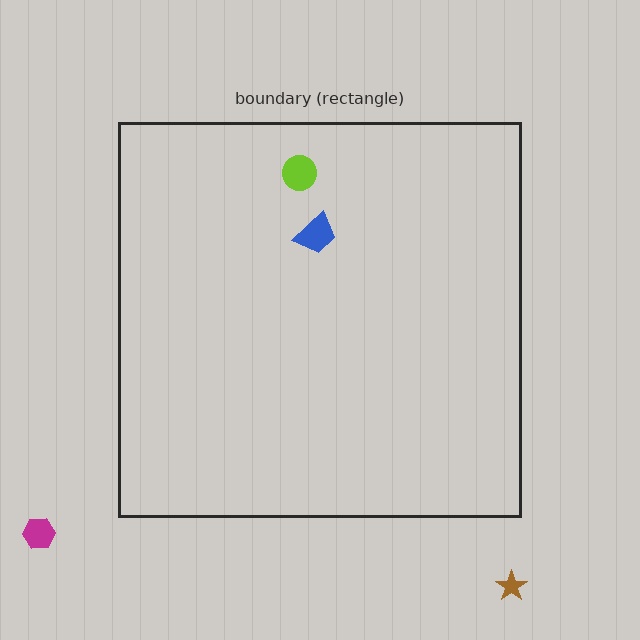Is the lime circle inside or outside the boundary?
Inside.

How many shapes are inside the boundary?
2 inside, 2 outside.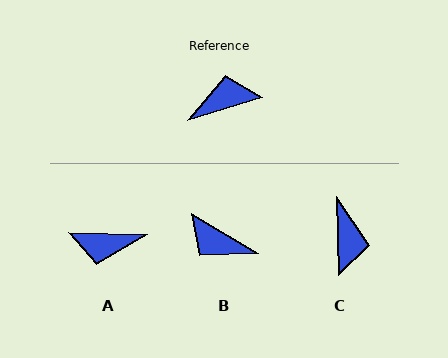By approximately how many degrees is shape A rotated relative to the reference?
Approximately 161 degrees counter-clockwise.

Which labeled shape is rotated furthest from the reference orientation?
A, about 161 degrees away.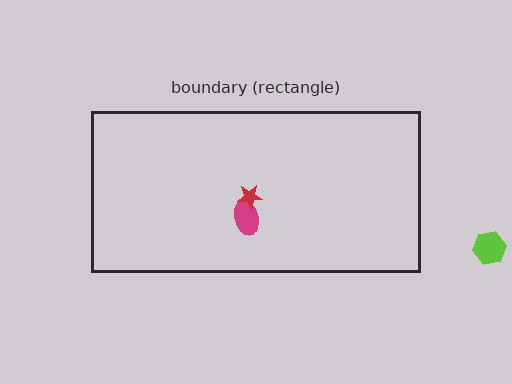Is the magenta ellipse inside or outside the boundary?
Inside.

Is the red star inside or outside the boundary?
Inside.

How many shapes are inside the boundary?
2 inside, 1 outside.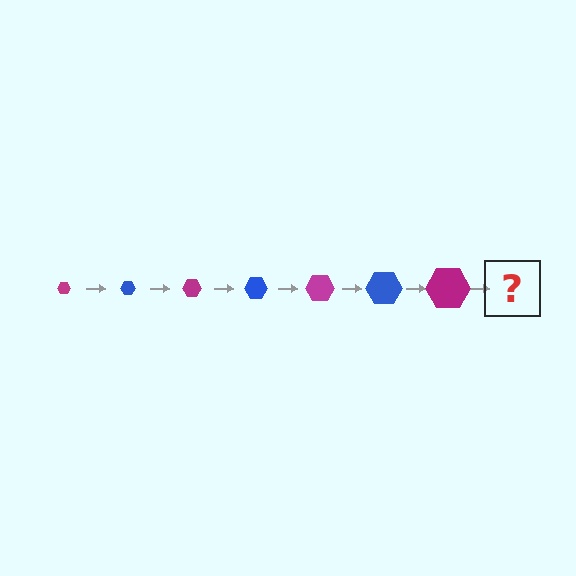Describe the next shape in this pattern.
It should be a blue hexagon, larger than the previous one.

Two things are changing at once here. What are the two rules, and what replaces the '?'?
The two rules are that the hexagon grows larger each step and the color cycles through magenta and blue. The '?' should be a blue hexagon, larger than the previous one.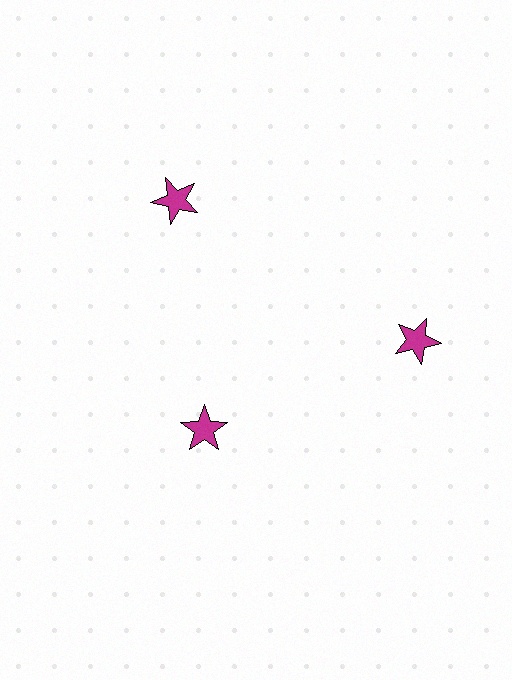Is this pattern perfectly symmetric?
No. The 3 magenta stars are arranged in a ring, but one element near the 7 o'clock position is pulled inward toward the center, breaking the 3-fold rotational symmetry.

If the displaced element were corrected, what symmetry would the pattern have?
It would have 3-fold rotational symmetry — the pattern would map onto itself every 120 degrees.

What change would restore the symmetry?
The symmetry would be restored by moving it outward, back onto the ring so that all 3 stars sit at equal angles and equal distance from the center.